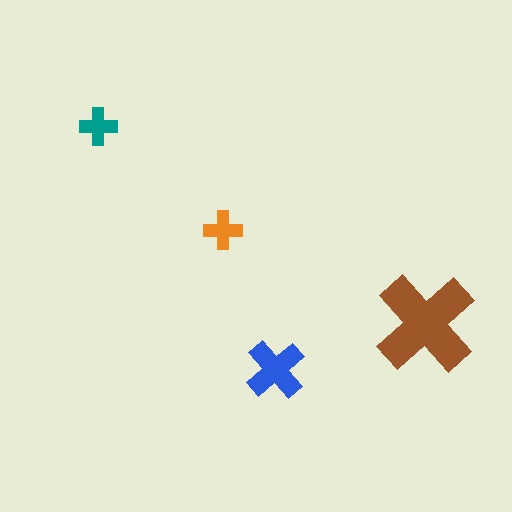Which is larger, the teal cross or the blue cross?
The blue one.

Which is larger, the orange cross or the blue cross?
The blue one.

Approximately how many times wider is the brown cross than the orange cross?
About 2.5 times wider.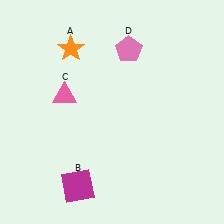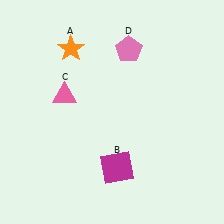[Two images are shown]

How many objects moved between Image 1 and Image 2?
1 object moved between the two images.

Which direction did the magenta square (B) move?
The magenta square (B) moved right.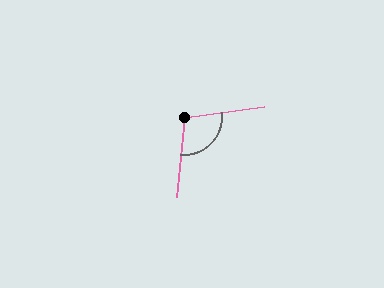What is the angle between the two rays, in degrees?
Approximately 102 degrees.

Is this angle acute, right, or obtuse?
It is obtuse.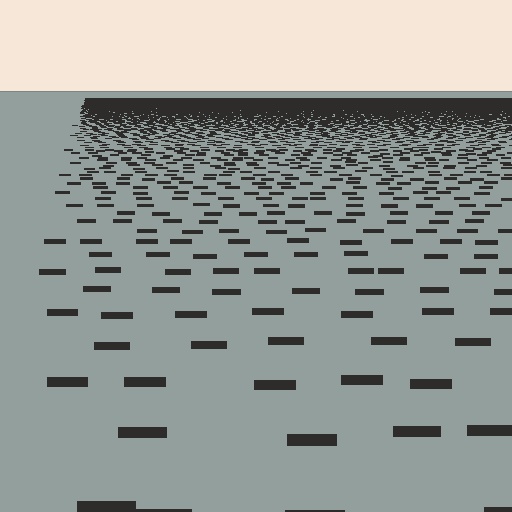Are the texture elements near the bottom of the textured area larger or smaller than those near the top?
Larger. Near the bottom, elements are closer to the viewer and appear at a bigger on-screen size.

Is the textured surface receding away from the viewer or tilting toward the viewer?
The surface is receding away from the viewer. Texture elements get smaller and denser toward the top.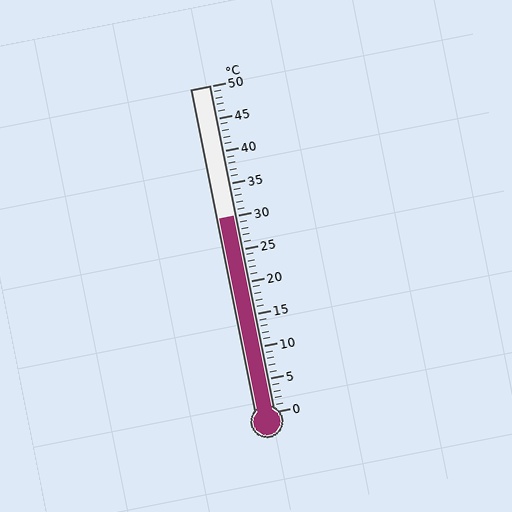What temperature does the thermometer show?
The thermometer shows approximately 30°C.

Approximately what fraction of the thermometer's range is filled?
The thermometer is filled to approximately 60% of its range.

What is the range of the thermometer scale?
The thermometer scale ranges from 0°C to 50°C.